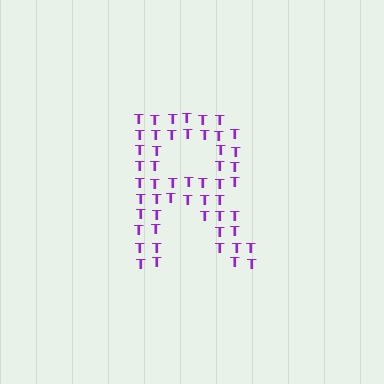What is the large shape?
The large shape is the letter R.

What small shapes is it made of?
It is made of small letter T's.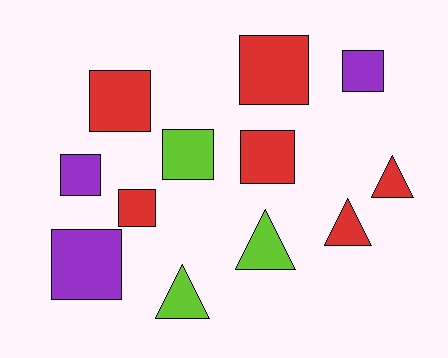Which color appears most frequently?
Red, with 6 objects.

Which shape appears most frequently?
Square, with 8 objects.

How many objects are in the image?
There are 12 objects.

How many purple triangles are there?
There are no purple triangles.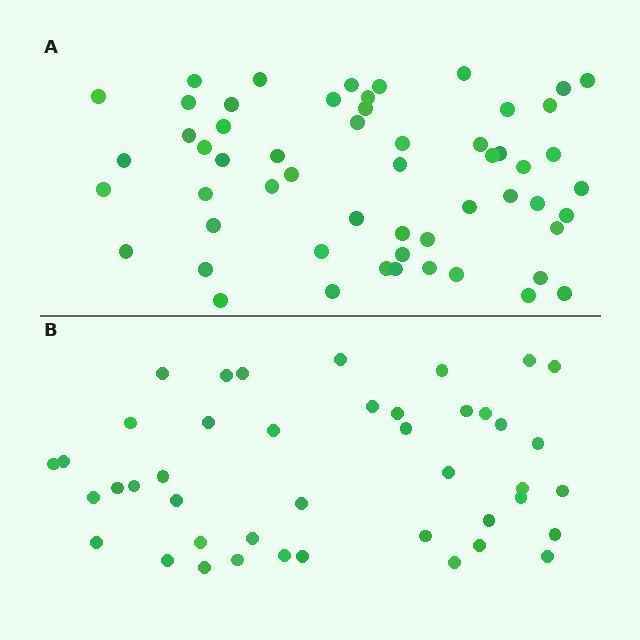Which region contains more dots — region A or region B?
Region A (the top region) has more dots.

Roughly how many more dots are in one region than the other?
Region A has approximately 15 more dots than region B.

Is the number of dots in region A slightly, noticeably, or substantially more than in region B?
Region A has noticeably more, but not dramatically so. The ratio is roughly 1.3 to 1.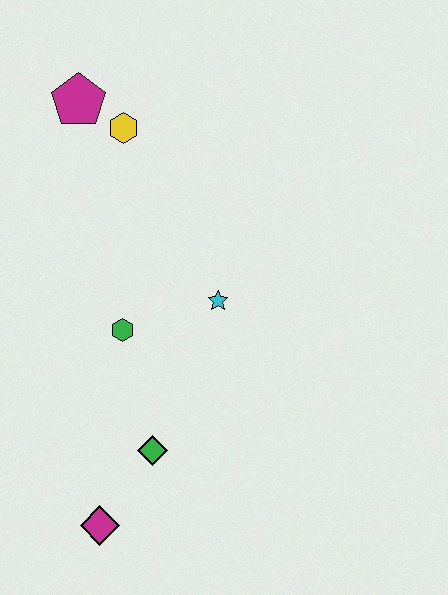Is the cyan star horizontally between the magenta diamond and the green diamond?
No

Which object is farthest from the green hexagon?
The magenta pentagon is farthest from the green hexagon.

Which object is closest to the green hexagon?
The cyan star is closest to the green hexagon.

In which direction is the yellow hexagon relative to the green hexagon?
The yellow hexagon is above the green hexagon.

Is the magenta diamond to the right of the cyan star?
No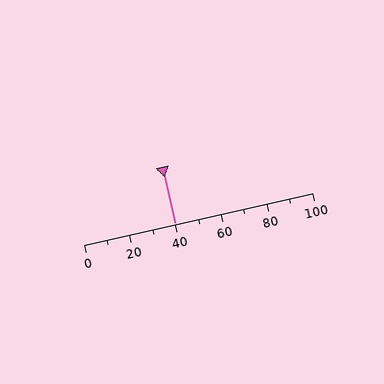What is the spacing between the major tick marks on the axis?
The major ticks are spaced 20 apart.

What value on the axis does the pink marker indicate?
The marker indicates approximately 40.